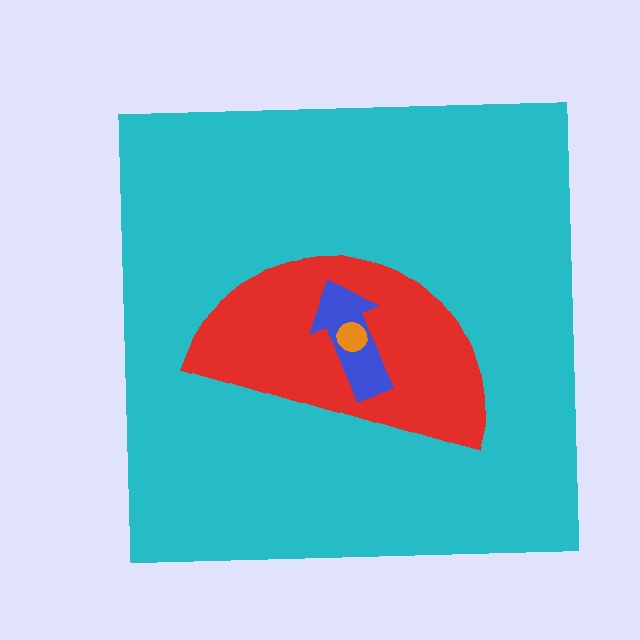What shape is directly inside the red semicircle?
The blue arrow.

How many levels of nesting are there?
4.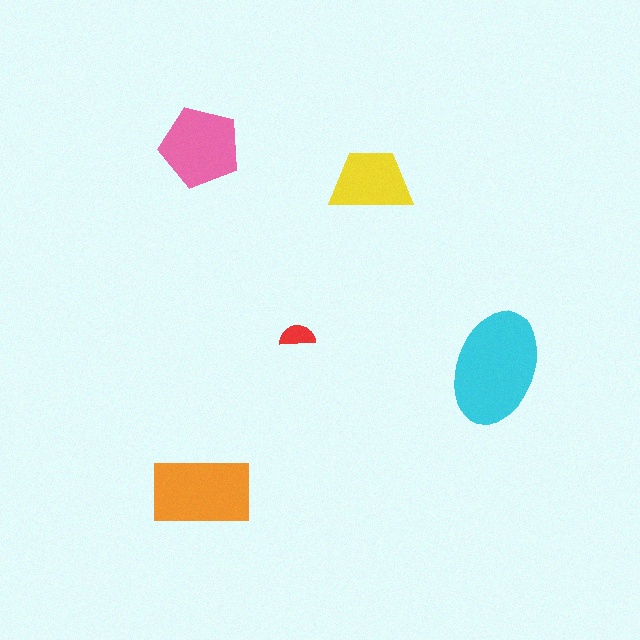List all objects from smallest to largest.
The red semicircle, the yellow trapezoid, the pink pentagon, the orange rectangle, the cyan ellipse.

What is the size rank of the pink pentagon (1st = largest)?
3rd.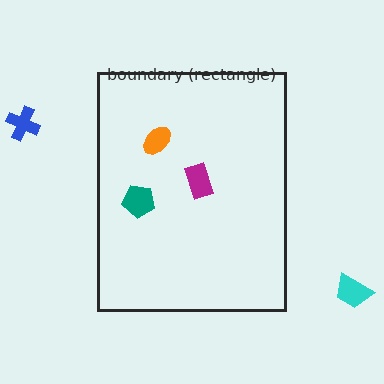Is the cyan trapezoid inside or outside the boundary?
Outside.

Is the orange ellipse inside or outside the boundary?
Inside.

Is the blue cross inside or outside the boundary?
Outside.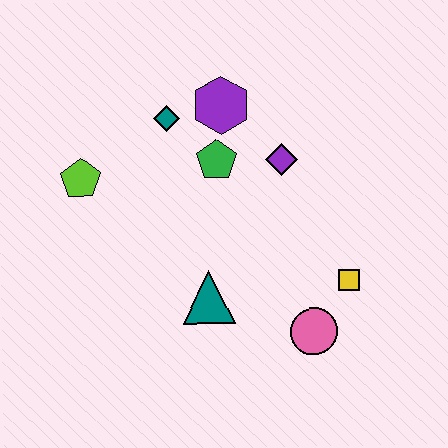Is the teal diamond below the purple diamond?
No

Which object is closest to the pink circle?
The yellow square is closest to the pink circle.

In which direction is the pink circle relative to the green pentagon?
The pink circle is below the green pentagon.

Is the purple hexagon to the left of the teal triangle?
No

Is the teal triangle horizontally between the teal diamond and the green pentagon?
Yes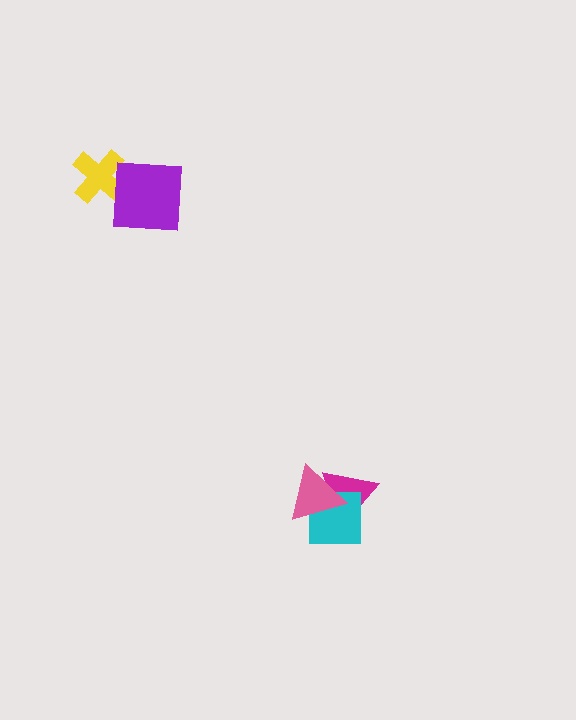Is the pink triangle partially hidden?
No, no other shape covers it.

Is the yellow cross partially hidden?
Yes, it is partially covered by another shape.